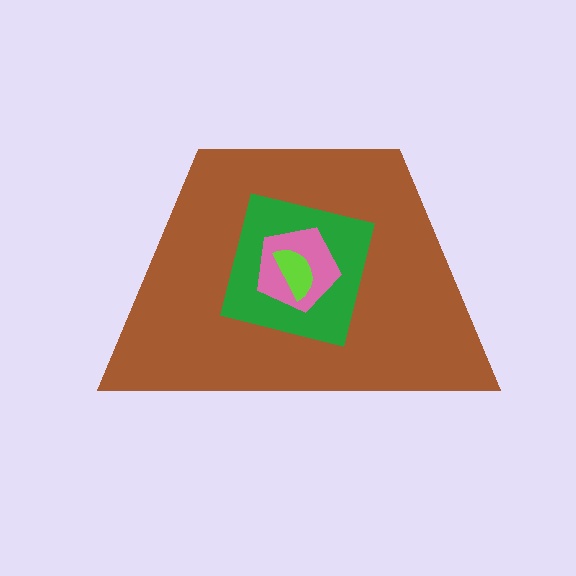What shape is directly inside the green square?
The pink pentagon.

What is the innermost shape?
The lime semicircle.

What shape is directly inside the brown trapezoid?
The green square.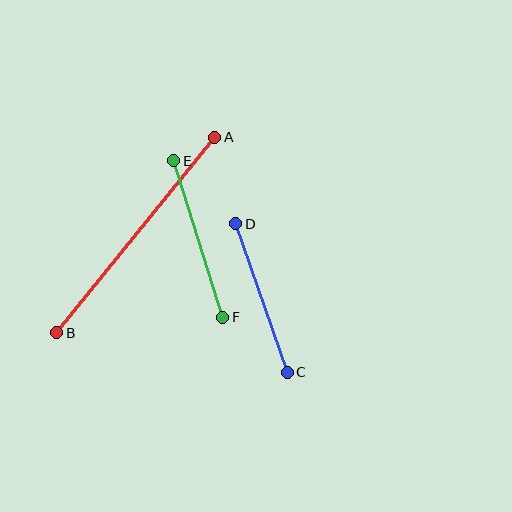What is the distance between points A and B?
The distance is approximately 252 pixels.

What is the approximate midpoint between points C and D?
The midpoint is at approximately (262, 298) pixels.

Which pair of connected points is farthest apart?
Points A and B are farthest apart.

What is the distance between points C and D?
The distance is approximately 157 pixels.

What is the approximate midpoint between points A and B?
The midpoint is at approximately (136, 235) pixels.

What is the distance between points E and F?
The distance is approximately 164 pixels.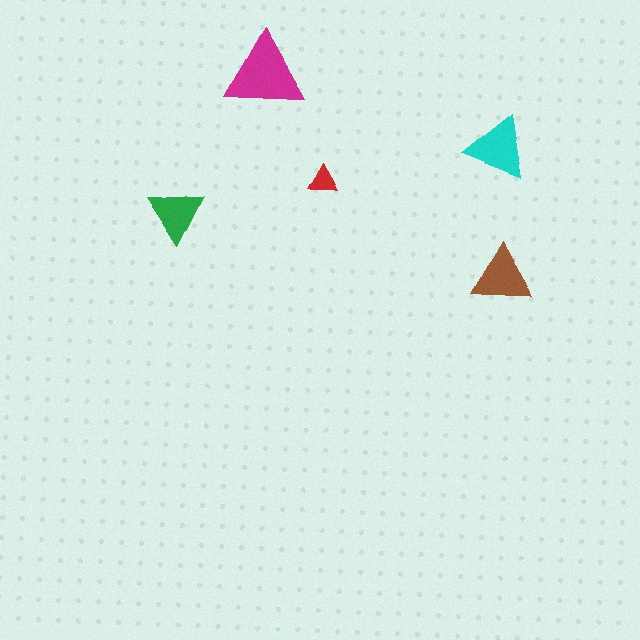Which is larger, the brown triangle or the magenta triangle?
The magenta one.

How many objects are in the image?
There are 5 objects in the image.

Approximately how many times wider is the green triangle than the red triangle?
About 2 times wider.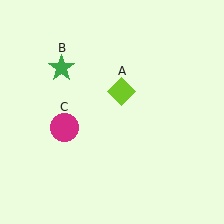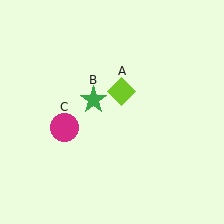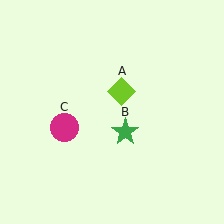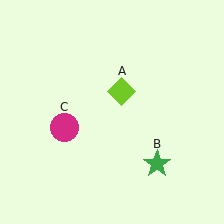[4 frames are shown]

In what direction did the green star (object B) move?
The green star (object B) moved down and to the right.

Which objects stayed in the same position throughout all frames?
Lime diamond (object A) and magenta circle (object C) remained stationary.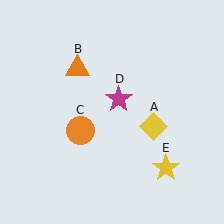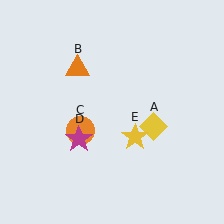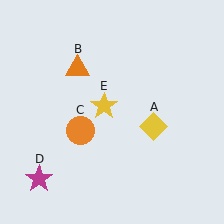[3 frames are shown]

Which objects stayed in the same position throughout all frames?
Yellow diamond (object A) and orange triangle (object B) and orange circle (object C) remained stationary.